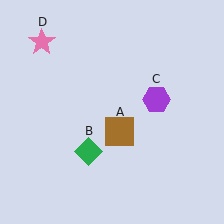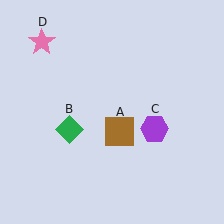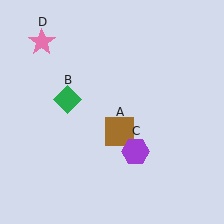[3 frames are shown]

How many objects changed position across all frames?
2 objects changed position: green diamond (object B), purple hexagon (object C).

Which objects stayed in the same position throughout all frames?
Brown square (object A) and pink star (object D) remained stationary.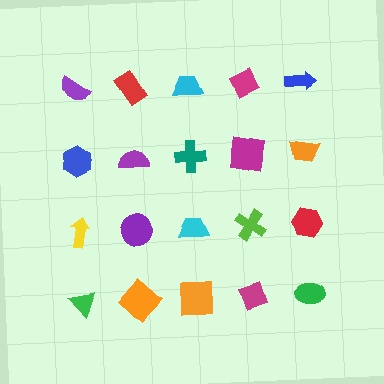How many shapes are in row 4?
5 shapes.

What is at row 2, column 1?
A blue hexagon.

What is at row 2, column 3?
A teal cross.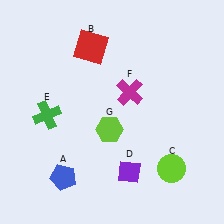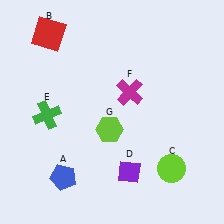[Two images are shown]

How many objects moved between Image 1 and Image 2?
1 object moved between the two images.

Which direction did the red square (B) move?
The red square (B) moved left.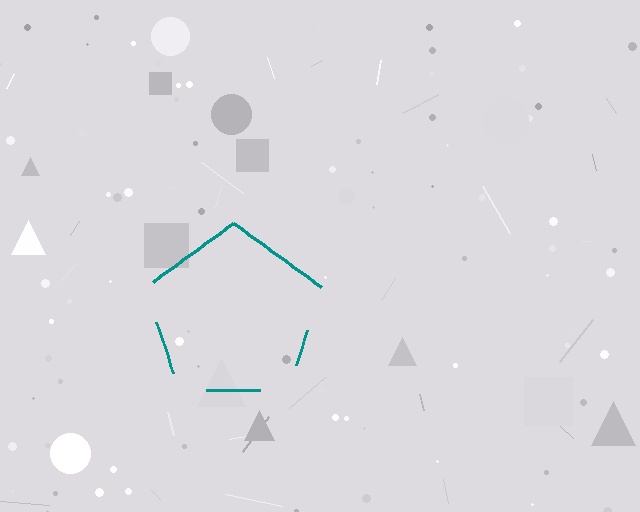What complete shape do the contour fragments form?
The contour fragments form a pentagon.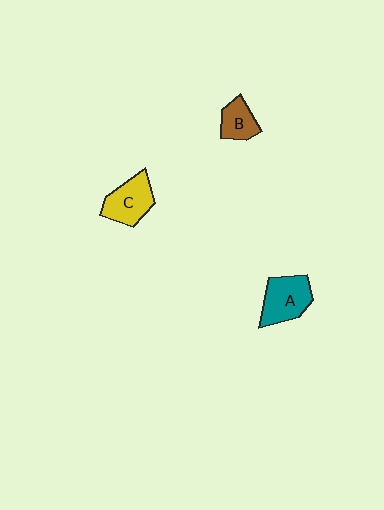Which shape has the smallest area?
Shape B (brown).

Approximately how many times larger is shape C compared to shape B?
Approximately 1.5 times.